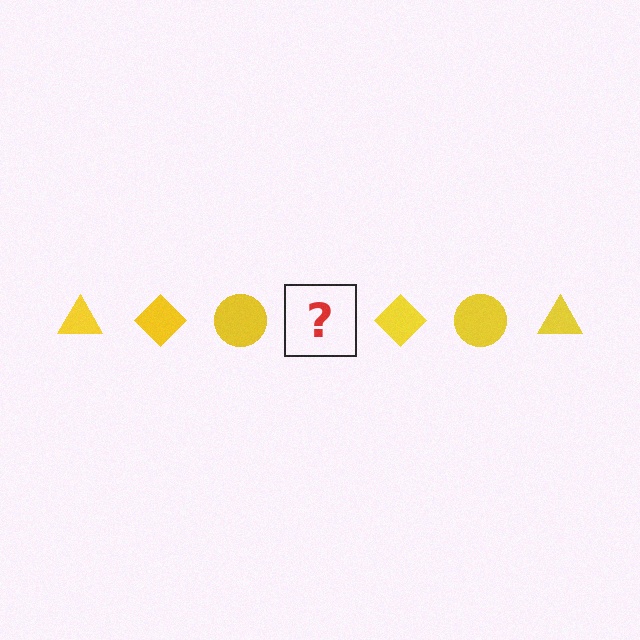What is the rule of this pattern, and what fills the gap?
The rule is that the pattern cycles through triangle, diamond, circle shapes in yellow. The gap should be filled with a yellow triangle.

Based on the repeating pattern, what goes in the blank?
The blank should be a yellow triangle.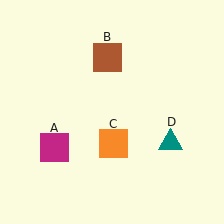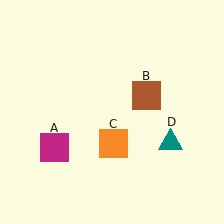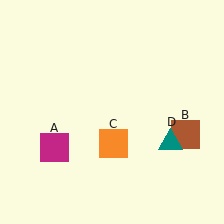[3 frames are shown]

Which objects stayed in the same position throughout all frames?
Magenta square (object A) and orange square (object C) and teal triangle (object D) remained stationary.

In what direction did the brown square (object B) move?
The brown square (object B) moved down and to the right.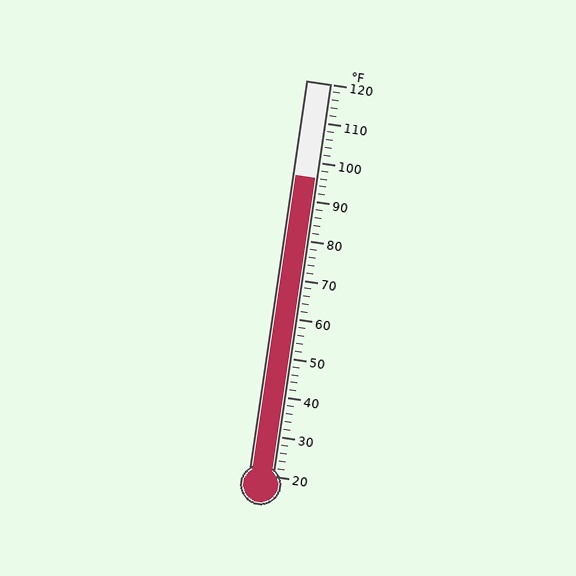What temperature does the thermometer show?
The thermometer shows approximately 96°F.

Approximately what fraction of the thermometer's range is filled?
The thermometer is filled to approximately 75% of its range.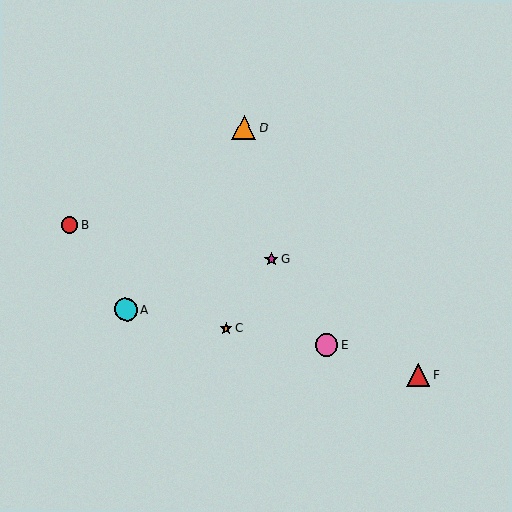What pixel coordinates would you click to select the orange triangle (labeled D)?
Click at (244, 127) to select the orange triangle D.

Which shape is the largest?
The orange triangle (labeled D) is the largest.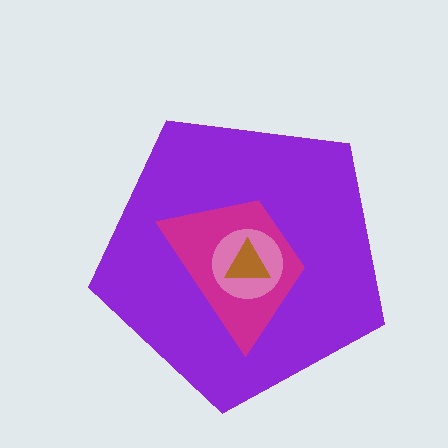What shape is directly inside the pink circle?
The brown triangle.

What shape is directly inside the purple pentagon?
The magenta trapezoid.